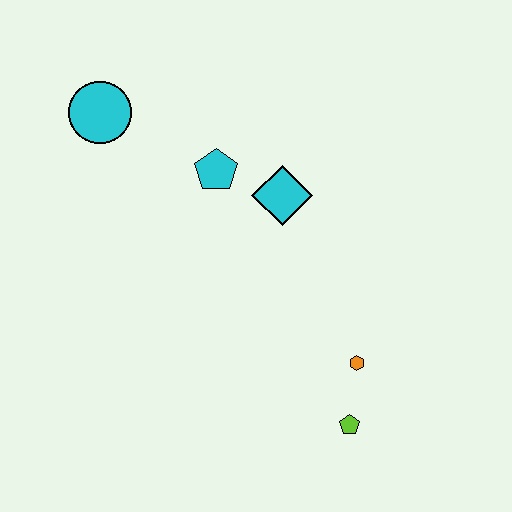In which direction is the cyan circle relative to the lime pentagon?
The cyan circle is above the lime pentagon.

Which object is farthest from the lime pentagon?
The cyan circle is farthest from the lime pentagon.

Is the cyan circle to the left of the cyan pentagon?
Yes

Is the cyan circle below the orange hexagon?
No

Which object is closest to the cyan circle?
The cyan pentagon is closest to the cyan circle.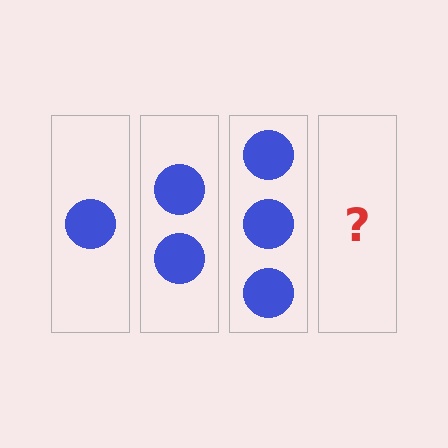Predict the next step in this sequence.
The next step is 4 circles.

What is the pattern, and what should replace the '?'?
The pattern is that each step adds one more circle. The '?' should be 4 circles.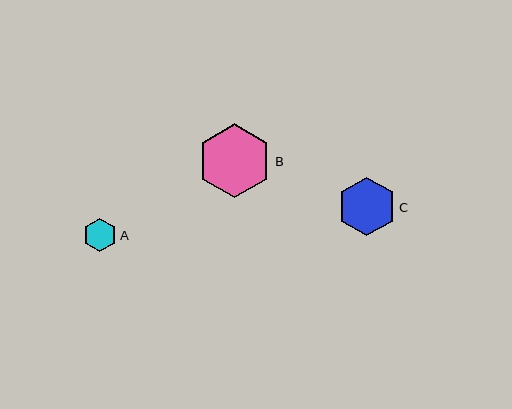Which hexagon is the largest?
Hexagon B is the largest with a size of approximately 74 pixels.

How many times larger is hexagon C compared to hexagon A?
Hexagon C is approximately 1.7 times the size of hexagon A.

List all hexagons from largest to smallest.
From largest to smallest: B, C, A.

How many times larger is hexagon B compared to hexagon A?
Hexagon B is approximately 2.2 times the size of hexagon A.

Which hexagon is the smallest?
Hexagon A is the smallest with a size of approximately 33 pixels.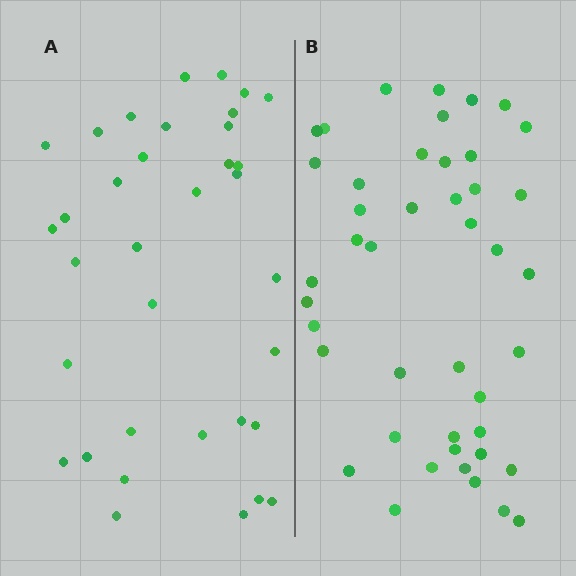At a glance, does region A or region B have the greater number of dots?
Region B (the right region) has more dots.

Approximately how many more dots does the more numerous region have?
Region B has roughly 8 or so more dots than region A.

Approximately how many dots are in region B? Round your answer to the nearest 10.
About 40 dots. (The exact count is 44, which rounds to 40.)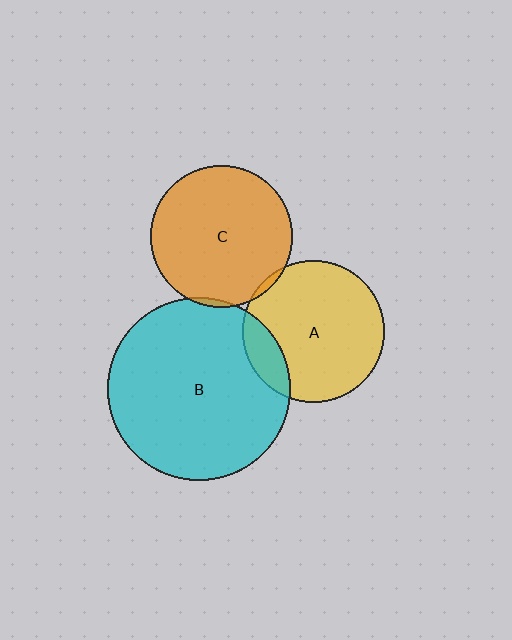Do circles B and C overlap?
Yes.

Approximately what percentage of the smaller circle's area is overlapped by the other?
Approximately 5%.